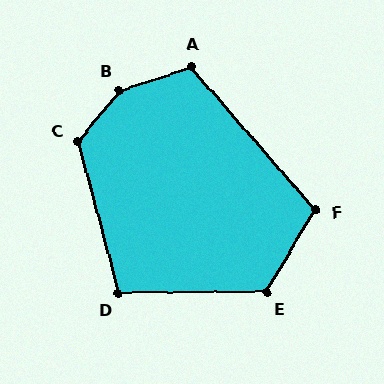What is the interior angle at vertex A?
Approximately 113 degrees (obtuse).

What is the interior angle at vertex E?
Approximately 121 degrees (obtuse).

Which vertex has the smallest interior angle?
D, at approximately 105 degrees.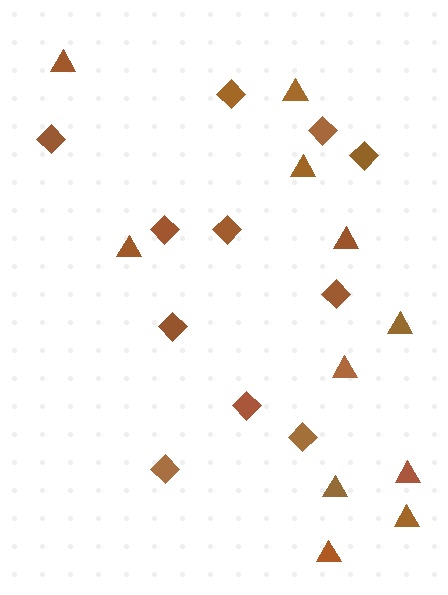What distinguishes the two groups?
There are 2 groups: one group of diamonds (11) and one group of triangles (11).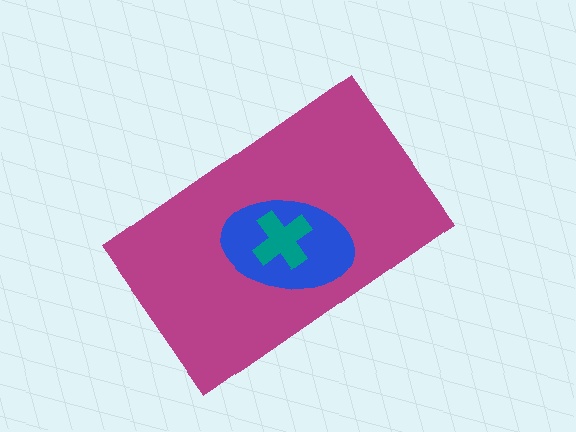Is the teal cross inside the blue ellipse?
Yes.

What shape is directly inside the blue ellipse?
The teal cross.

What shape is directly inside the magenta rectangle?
The blue ellipse.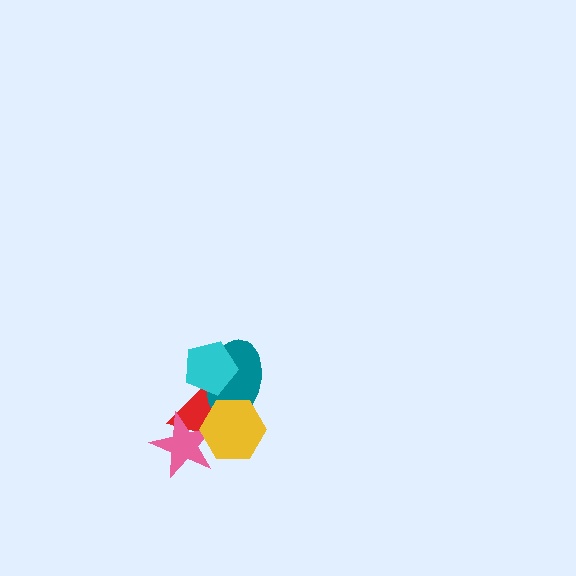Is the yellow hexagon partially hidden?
No, no other shape covers it.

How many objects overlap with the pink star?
2 objects overlap with the pink star.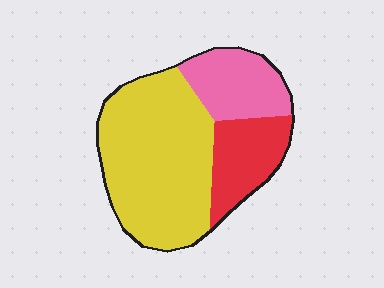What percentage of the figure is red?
Red covers about 20% of the figure.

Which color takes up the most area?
Yellow, at roughly 60%.